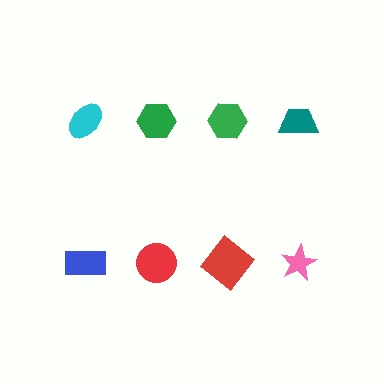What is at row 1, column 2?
A green hexagon.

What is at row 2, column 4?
A pink star.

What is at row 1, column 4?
A teal trapezoid.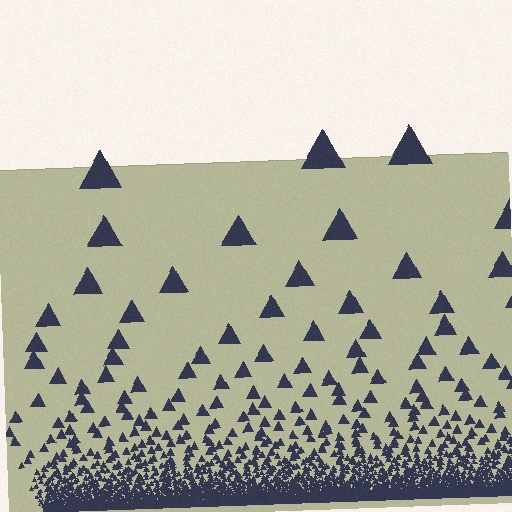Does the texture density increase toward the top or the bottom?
Density increases toward the bottom.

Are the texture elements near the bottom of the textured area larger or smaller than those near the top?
Smaller. The gradient is inverted — elements near the bottom are smaller and denser.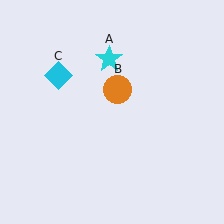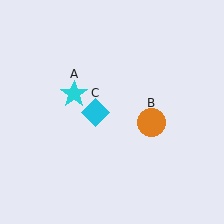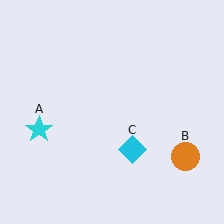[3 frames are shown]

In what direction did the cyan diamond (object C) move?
The cyan diamond (object C) moved down and to the right.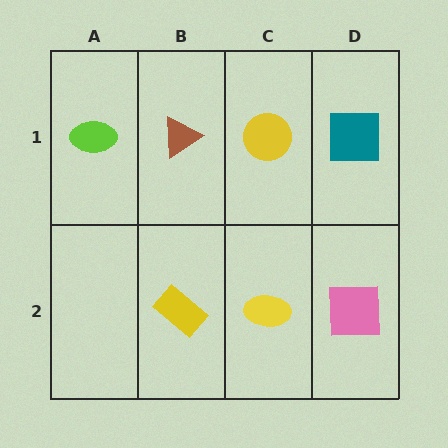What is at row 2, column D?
A pink square.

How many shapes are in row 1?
4 shapes.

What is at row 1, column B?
A brown triangle.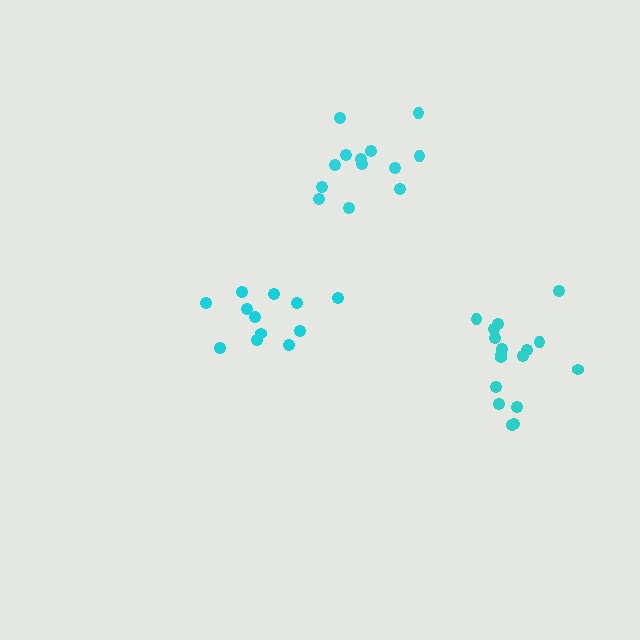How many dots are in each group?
Group 1: 12 dots, Group 2: 13 dots, Group 3: 17 dots (42 total).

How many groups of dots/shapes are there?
There are 3 groups.